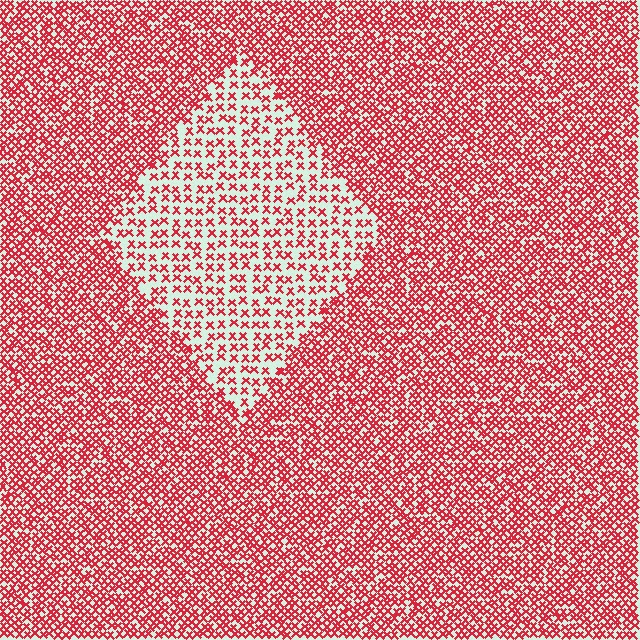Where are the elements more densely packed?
The elements are more densely packed outside the diamond boundary.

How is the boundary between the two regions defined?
The boundary is defined by a change in element density (approximately 2.2x ratio). All elements are the same color, size, and shape.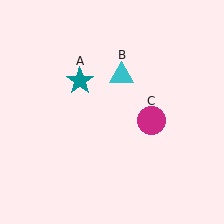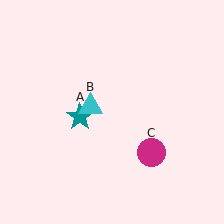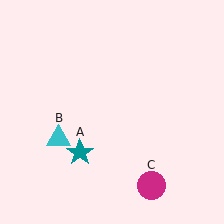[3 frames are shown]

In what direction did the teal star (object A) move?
The teal star (object A) moved down.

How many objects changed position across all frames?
3 objects changed position: teal star (object A), cyan triangle (object B), magenta circle (object C).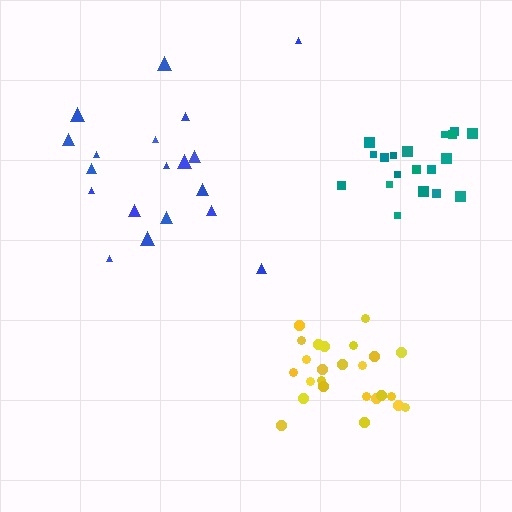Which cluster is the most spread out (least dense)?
Blue.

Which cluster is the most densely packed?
Yellow.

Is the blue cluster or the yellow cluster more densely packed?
Yellow.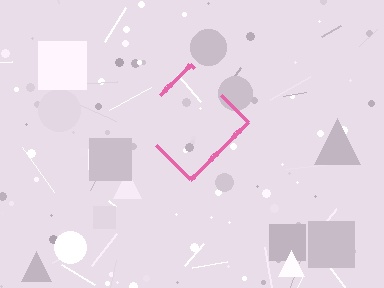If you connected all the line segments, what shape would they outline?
They would outline a diamond.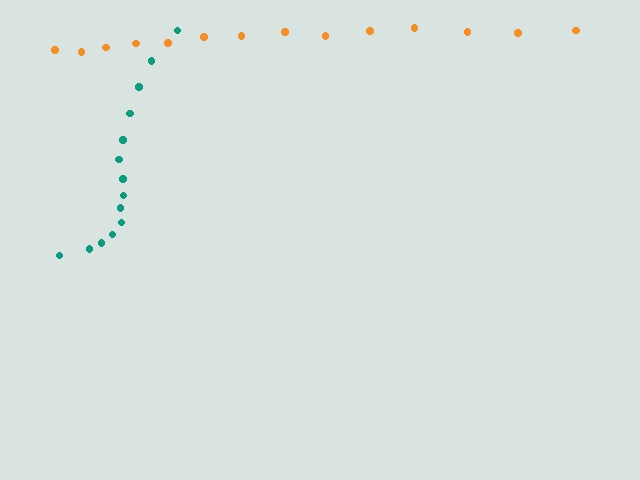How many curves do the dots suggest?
There are 2 distinct paths.